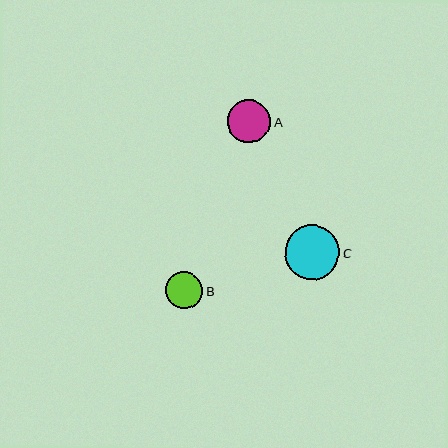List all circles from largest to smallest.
From largest to smallest: C, A, B.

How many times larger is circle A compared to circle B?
Circle A is approximately 1.2 times the size of circle B.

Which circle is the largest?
Circle C is the largest with a size of approximately 55 pixels.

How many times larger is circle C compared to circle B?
Circle C is approximately 1.5 times the size of circle B.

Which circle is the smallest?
Circle B is the smallest with a size of approximately 37 pixels.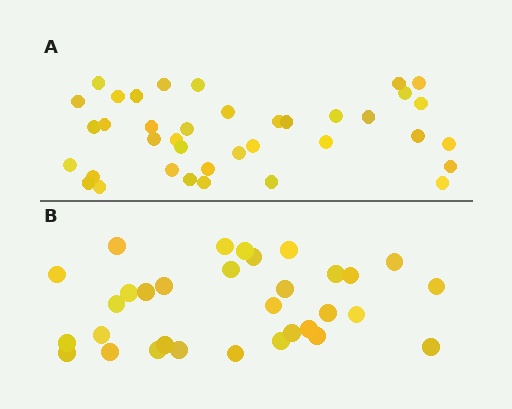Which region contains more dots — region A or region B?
Region A (the top region) has more dots.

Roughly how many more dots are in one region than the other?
Region A has about 6 more dots than region B.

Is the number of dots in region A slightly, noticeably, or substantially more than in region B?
Region A has only slightly more — the two regions are fairly close. The ratio is roughly 1.2 to 1.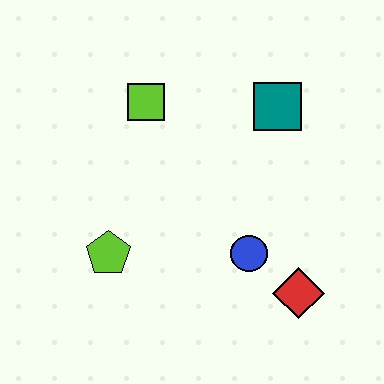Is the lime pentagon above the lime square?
No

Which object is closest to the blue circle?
The red diamond is closest to the blue circle.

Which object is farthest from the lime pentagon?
The teal square is farthest from the lime pentagon.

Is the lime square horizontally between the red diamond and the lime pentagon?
Yes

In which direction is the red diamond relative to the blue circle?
The red diamond is to the right of the blue circle.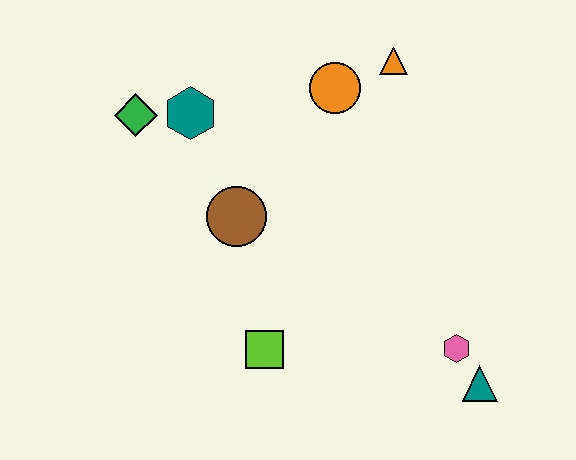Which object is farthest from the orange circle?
The teal triangle is farthest from the orange circle.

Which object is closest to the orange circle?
The orange triangle is closest to the orange circle.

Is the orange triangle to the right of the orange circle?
Yes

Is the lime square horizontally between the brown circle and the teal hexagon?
No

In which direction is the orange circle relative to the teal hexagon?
The orange circle is to the right of the teal hexagon.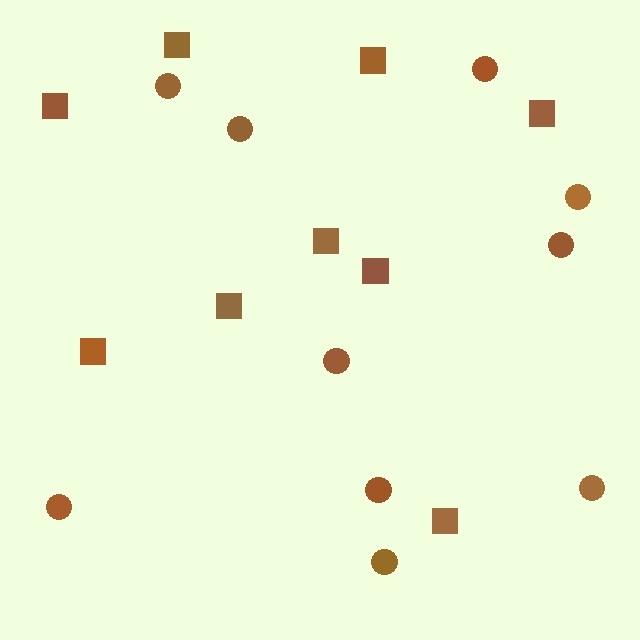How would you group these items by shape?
There are 2 groups: one group of circles (10) and one group of squares (9).